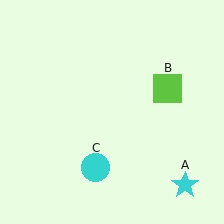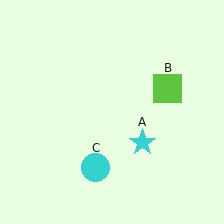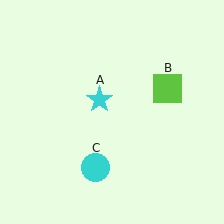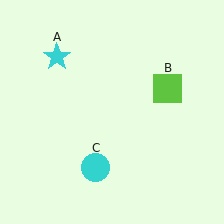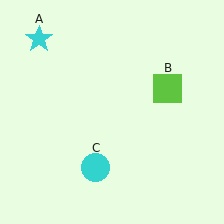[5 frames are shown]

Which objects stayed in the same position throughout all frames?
Lime square (object B) and cyan circle (object C) remained stationary.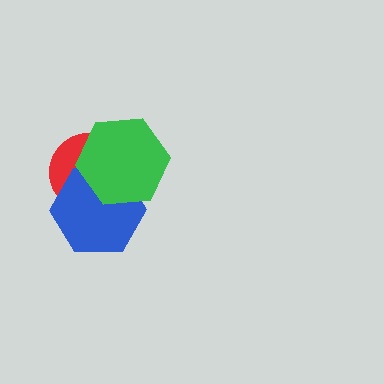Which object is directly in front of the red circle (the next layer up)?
The blue hexagon is directly in front of the red circle.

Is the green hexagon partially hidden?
No, no other shape covers it.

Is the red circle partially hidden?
Yes, it is partially covered by another shape.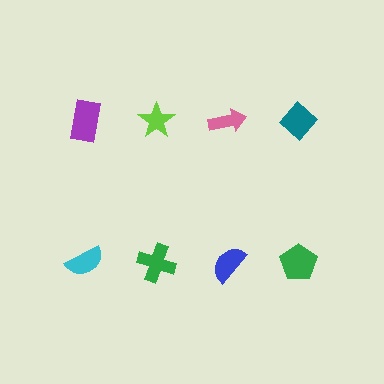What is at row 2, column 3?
A blue semicircle.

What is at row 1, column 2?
A lime star.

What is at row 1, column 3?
A pink arrow.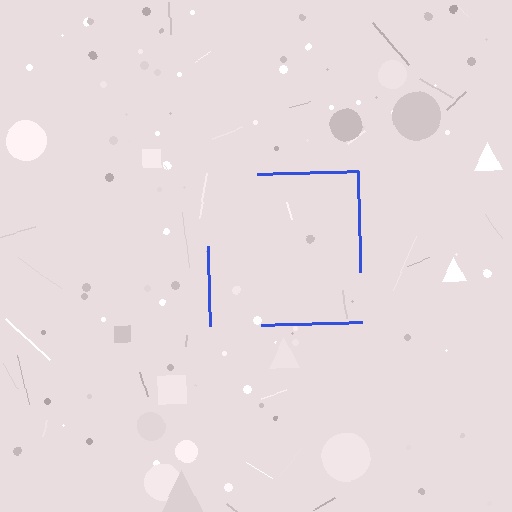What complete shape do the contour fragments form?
The contour fragments form a square.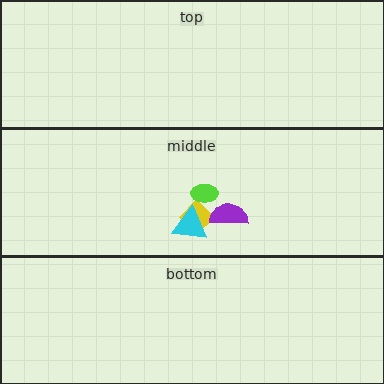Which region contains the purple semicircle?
The middle region.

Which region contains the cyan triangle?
The middle region.